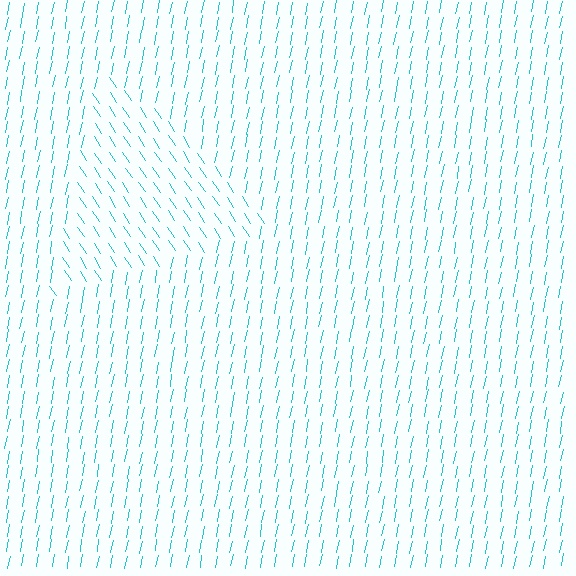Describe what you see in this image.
The image is filled with small cyan line segments. A triangle region in the image has lines oriented differently from the surrounding lines, creating a visible texture boundary.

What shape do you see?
I see a triangle.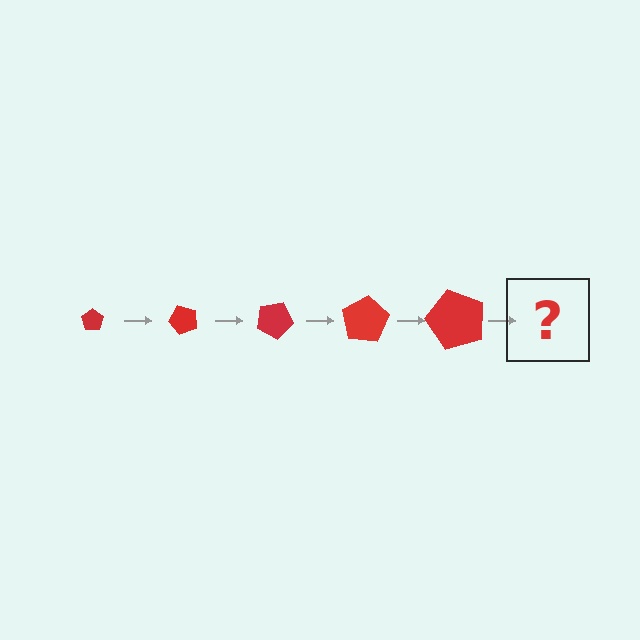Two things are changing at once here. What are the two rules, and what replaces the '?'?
The two rules are that the pentagon grows larger each step and it rotates 50 degrees each step. The '?' should be a pentagon, larger than the previous one and rotated 250 degrees from the start.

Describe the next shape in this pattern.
It should be a pentagon, larger than the previous one and rotated 250 degrees from the start.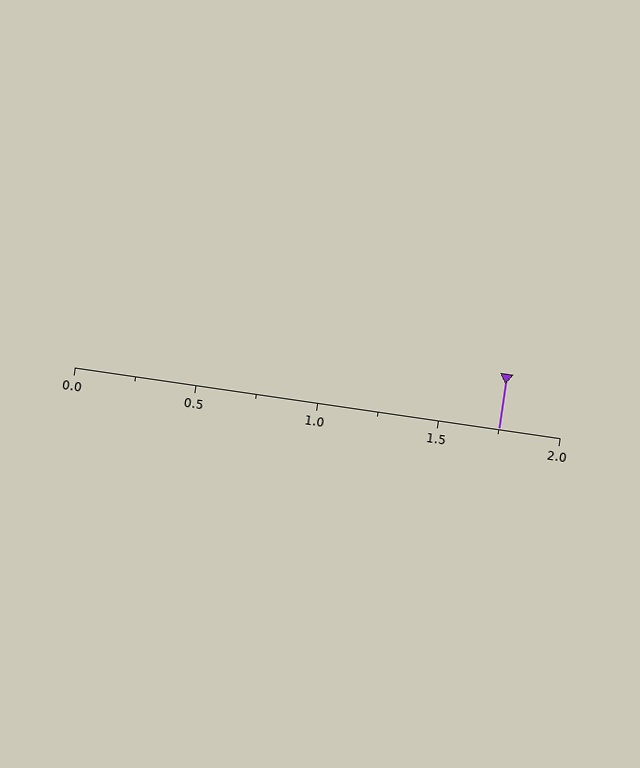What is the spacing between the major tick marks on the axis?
The major ticks are spaced 0.5 apart.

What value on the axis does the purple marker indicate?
The marker indicates approximately 1.75.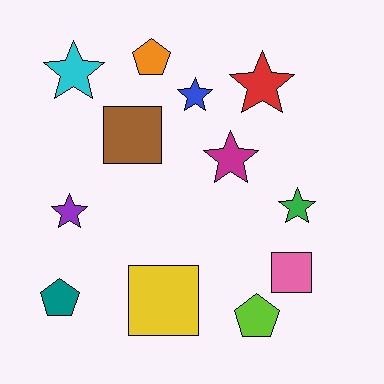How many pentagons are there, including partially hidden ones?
There are 3 pentagons.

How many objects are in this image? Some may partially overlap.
There are 12 objects.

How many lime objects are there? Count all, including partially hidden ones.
There is 1 lime object.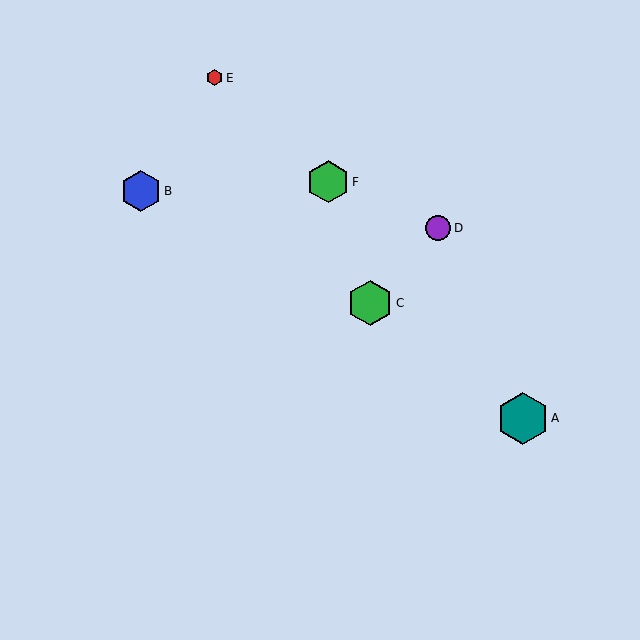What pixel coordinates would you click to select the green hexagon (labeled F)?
Click at (328, 182) to select the green hexagon F.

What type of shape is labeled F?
Shape F is a green hexagon.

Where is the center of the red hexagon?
The center of the red hexagon is at (215, 78).